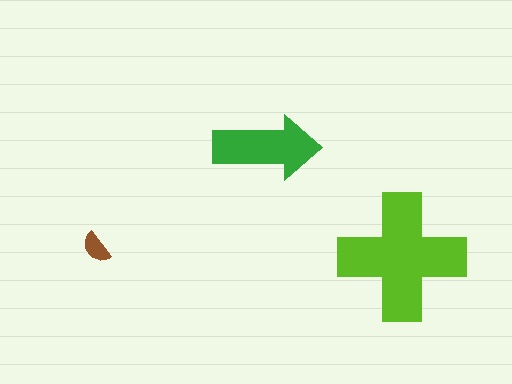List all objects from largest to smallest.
The lime cross, the green arrow, the brown semicircle.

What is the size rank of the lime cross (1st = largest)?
1st.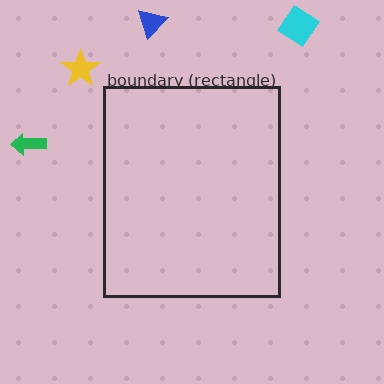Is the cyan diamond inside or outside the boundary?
Outside.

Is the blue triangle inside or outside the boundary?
Outside.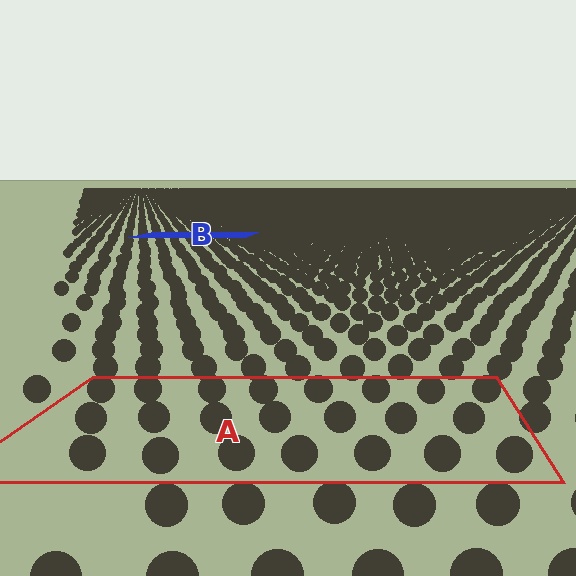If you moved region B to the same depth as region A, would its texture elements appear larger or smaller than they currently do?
They would appear larger. At a closer depth, the same texture elements are projected at a bigger on-screen size.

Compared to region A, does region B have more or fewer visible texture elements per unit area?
Region B has more texture elements per unit area — they are packed more densely because it is farther away.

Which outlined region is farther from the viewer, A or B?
Region B is farther from the viewer — the texture elements inside it appear smaller and more densely packed.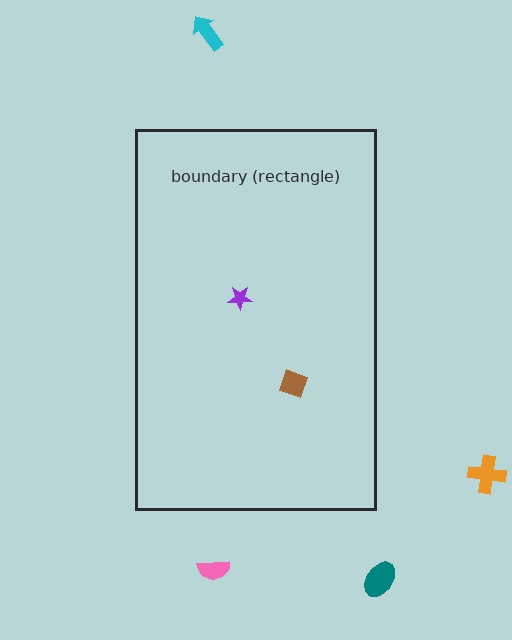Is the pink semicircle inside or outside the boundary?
Outside.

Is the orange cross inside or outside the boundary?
Outside.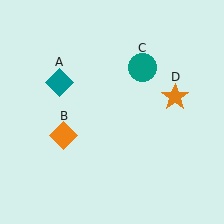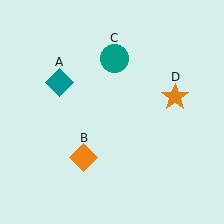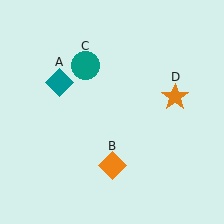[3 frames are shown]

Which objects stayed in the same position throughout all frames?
Teal diamond (object A) and orange star (object D) remained stationary.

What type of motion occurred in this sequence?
The orange diamond (object B), teal circle (object C) rotated counterclockwise around the center of the scene.